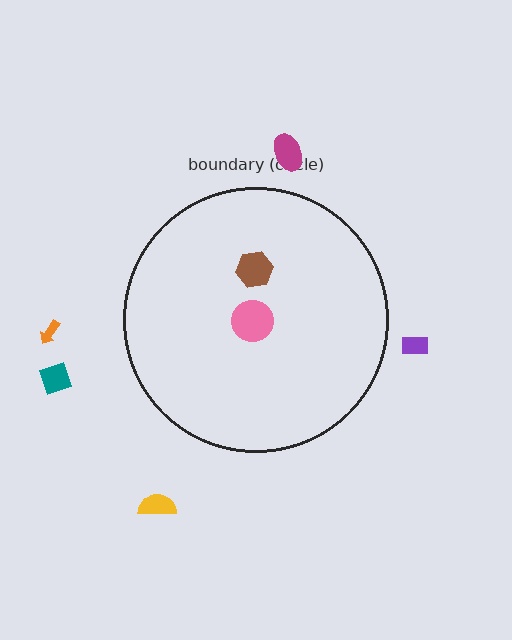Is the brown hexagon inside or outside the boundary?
Inside.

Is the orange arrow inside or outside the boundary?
Outside.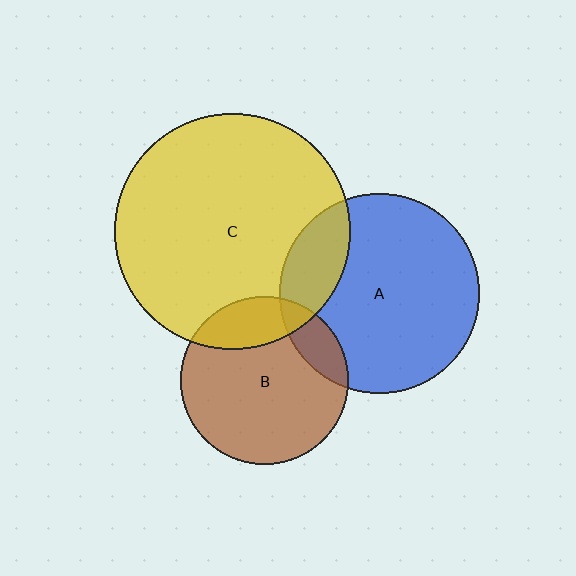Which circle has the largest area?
Circle C (yellow).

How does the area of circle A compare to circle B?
Approximately 1.4 times.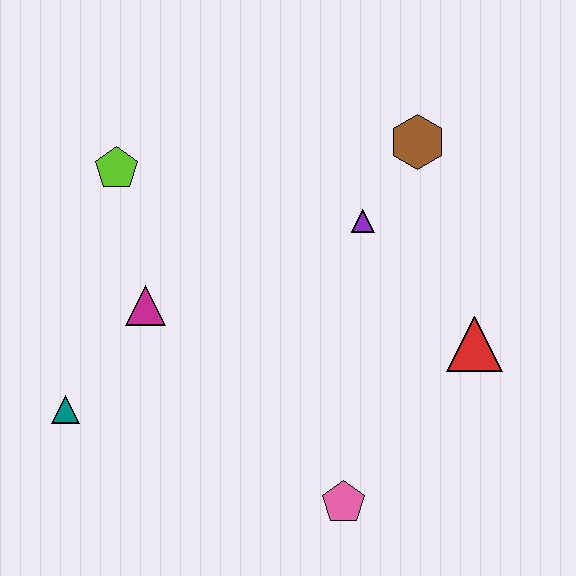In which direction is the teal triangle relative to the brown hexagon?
The teal triangle is to the left of the brown hexagon.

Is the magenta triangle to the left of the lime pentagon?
No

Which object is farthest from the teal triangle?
The brown hexagon is farthest from the teal triangle.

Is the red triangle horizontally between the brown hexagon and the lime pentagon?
No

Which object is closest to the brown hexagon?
The purple triangle is closest to the brown hexagon.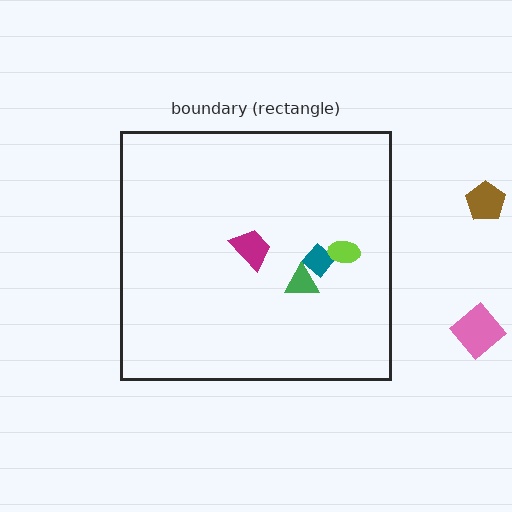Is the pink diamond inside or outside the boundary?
Outside.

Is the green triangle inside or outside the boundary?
Inside.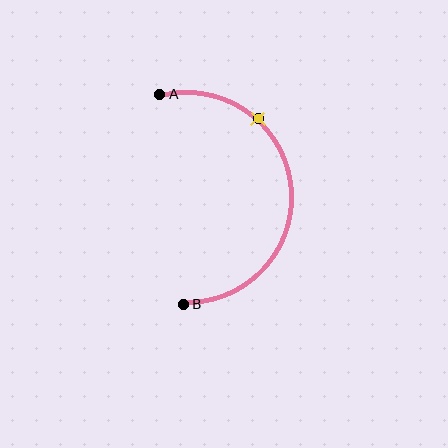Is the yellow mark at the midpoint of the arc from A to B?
No. The yellow mark lies on the arc but is closer to endpoint A. The arc midpoint would be at the point on the curve equidistant along the arc from both A and B.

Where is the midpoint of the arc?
The arc midpoint is the point on the curve farthest from the straight line joining A and B. It sits to the right of that line.